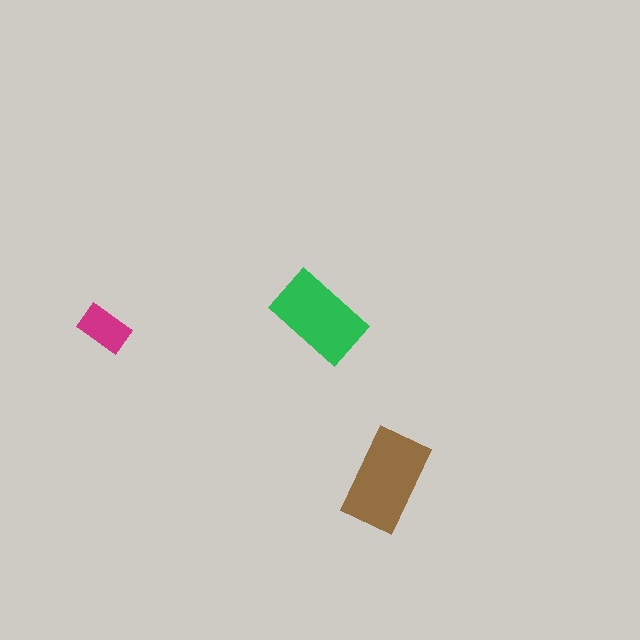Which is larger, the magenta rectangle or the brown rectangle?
The brown one.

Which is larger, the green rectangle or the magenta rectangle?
The green one.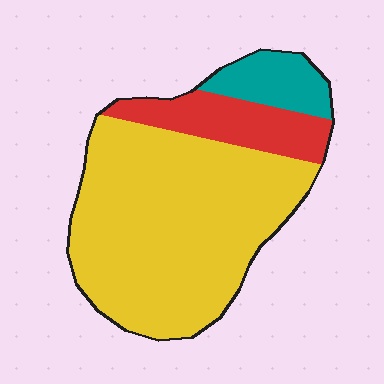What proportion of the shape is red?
Red covers roughly 15% of the shape.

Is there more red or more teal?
Red.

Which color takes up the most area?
Yellow, at roughly 70%.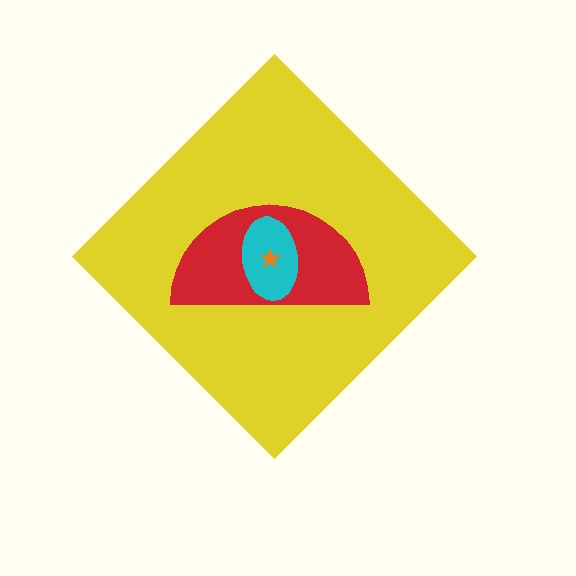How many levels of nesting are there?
4.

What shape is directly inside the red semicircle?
The cyan ellipse.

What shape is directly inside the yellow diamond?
The red semicircle.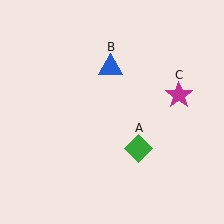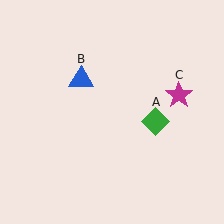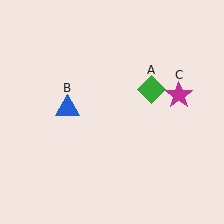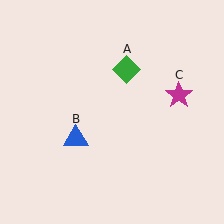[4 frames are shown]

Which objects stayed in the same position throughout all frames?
Magenta star (object C) remained stationary.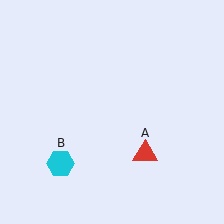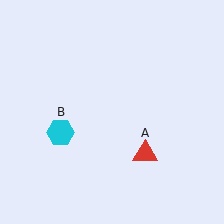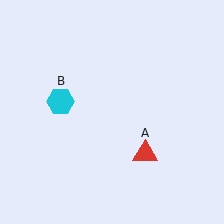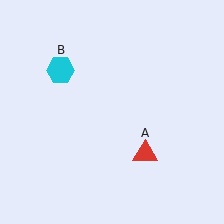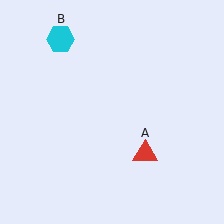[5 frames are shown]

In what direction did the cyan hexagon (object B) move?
The cyan hexagon (object B) moved up.